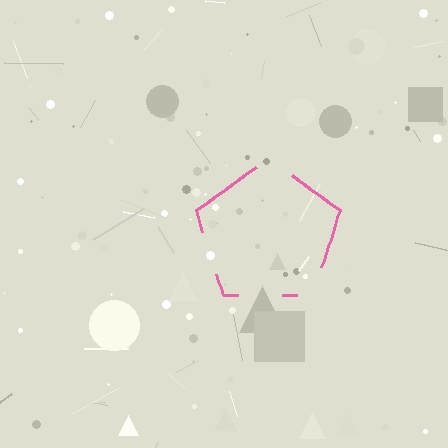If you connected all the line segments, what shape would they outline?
They would outline a pentagon.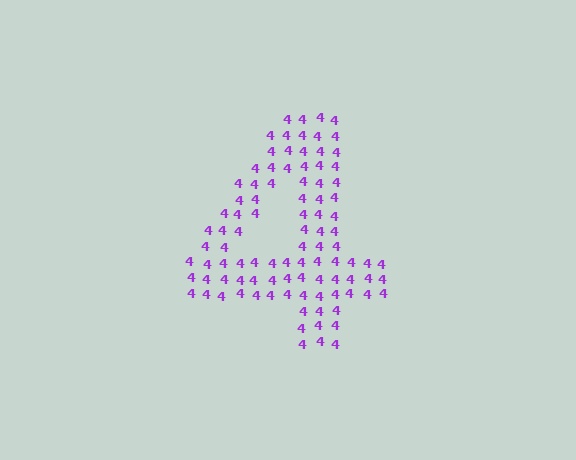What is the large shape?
The large shape is the digit 4.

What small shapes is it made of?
It is made of small digit 4's.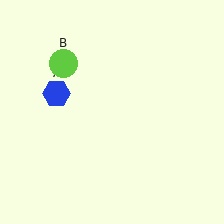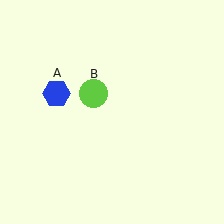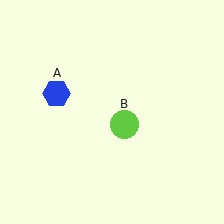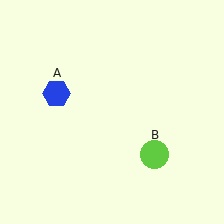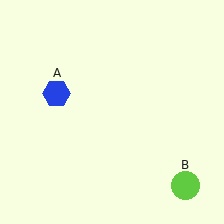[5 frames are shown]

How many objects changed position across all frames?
1 object changed position: lime circle (object B).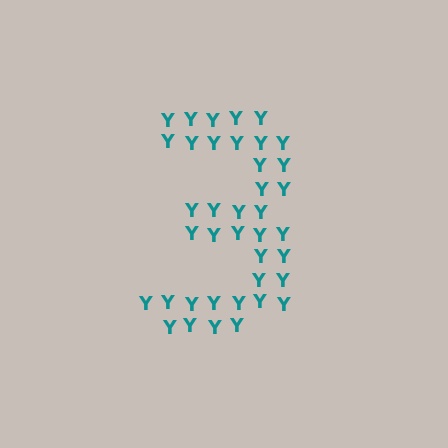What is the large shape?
The large shape is the digit 3.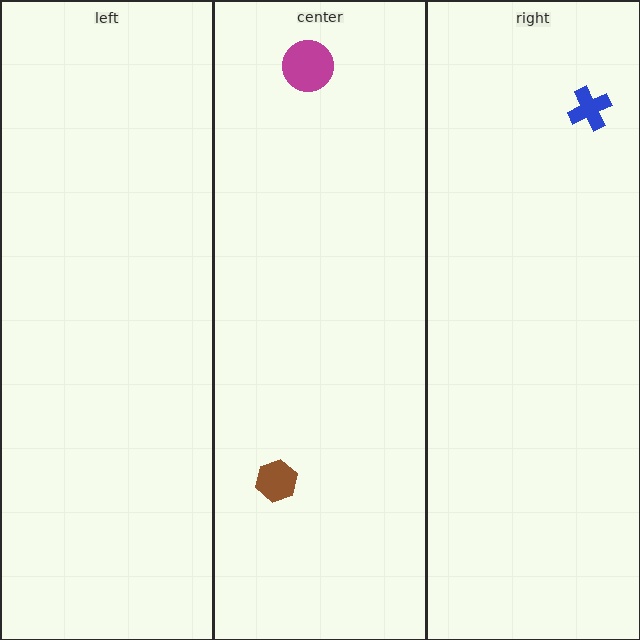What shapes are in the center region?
The brown hexagon, the magenta circle.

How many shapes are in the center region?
2.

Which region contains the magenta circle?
The center region.